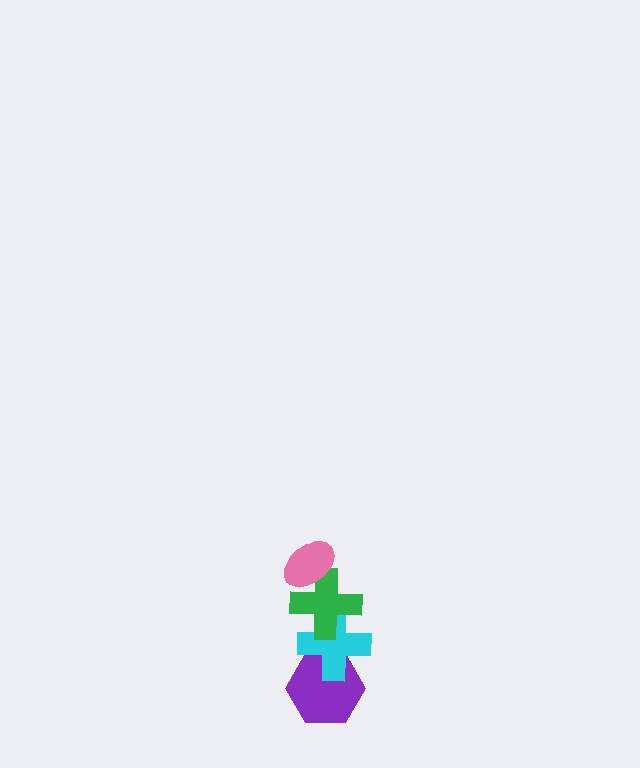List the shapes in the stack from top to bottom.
From top to bottom: the pink ellipse, the green cross, the cyan cross, the purple hexagon.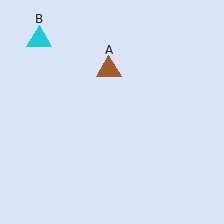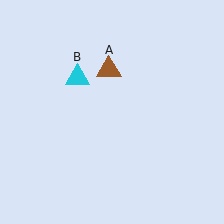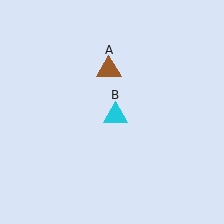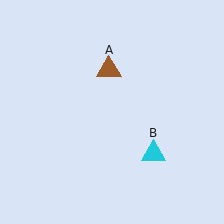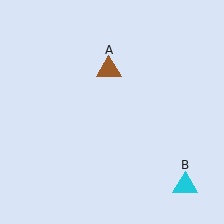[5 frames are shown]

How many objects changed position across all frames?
1 object changed position: cyan triangle (object B).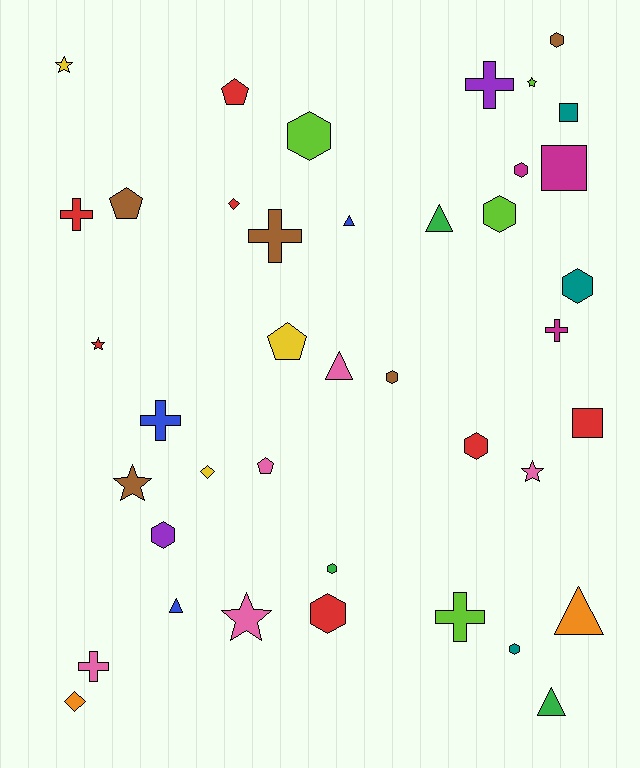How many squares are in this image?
There are 3 squares.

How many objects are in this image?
There are 40 objects.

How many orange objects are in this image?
There are 2 orange objects.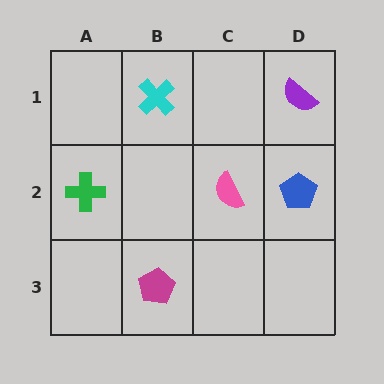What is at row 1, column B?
A cyan cross.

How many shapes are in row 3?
1 shape.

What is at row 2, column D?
A blue pentagon.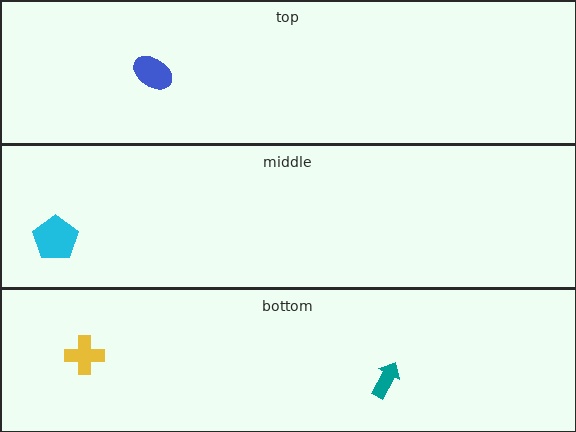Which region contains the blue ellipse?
The top region.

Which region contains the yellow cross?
The bottom region.